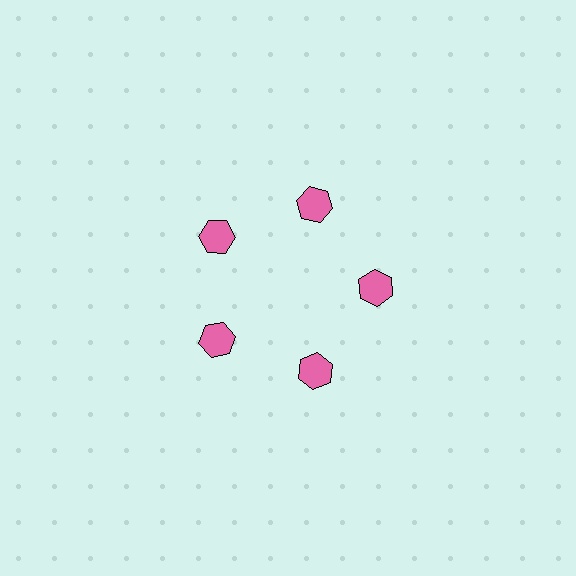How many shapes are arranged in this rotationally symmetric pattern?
There are 5 shapes, arranged in 5 groups of 1.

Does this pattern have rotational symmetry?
Yes, this pattern has 5-fold rotational symmetry. It looks the same after rotating 72 degrees around the center.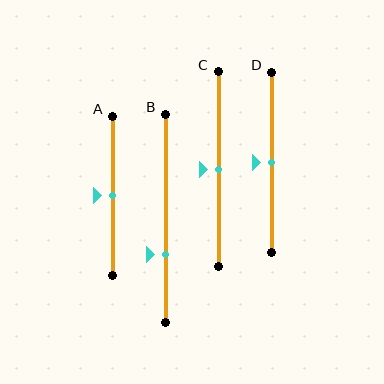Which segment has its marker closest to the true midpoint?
Segment A has its marker closest to the true midpoint.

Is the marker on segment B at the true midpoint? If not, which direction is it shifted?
No, the marker on segment B is shifted downward by about 18% of the segment length.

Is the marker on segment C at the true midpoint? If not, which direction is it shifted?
Yes, the marker on segment C is at the true midpoint.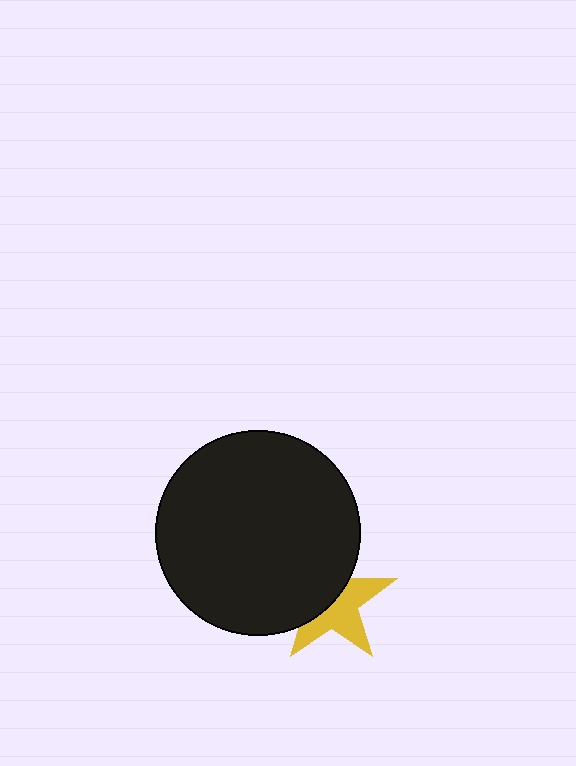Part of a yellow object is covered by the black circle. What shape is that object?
It is a star.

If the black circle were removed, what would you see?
You would see the complete yellow star.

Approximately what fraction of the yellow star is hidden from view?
Roughly 48% of the yellow star is hidden behind the black circle.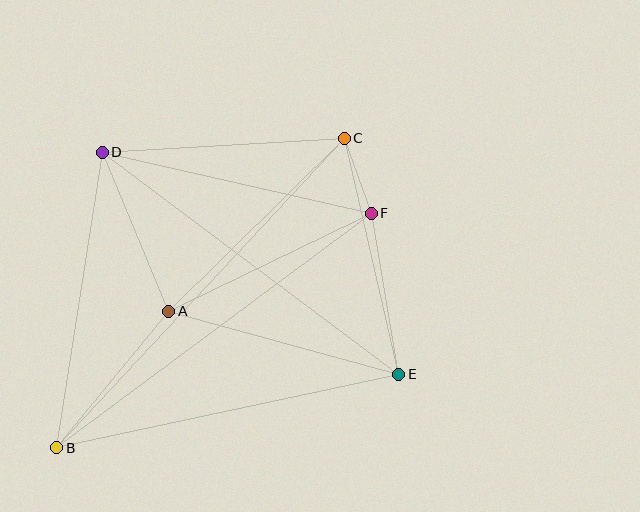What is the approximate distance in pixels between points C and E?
The distance between C and E is approximately 242 pixels.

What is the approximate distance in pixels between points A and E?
The distance between A and E is approximately 238 pixels.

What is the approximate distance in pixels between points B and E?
The distance between B and E is approximately 350 pixels.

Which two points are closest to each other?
Points C and F are closest to each other.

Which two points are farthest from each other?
Points B and C are farthest from each other.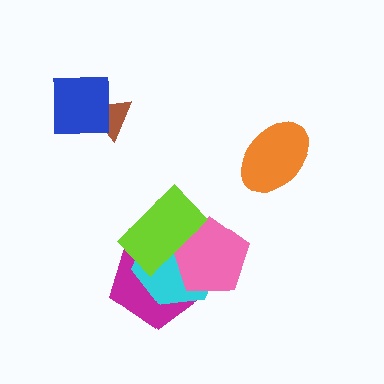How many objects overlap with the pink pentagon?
3 objects overlap with the pink pentagon.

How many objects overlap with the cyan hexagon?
3 objects overlap with the cyan hexagon.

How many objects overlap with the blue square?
1 object overlaps with the blue square.